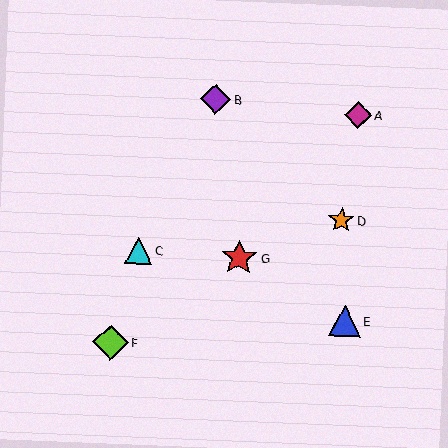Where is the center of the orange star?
The center of the orange star is at (341, 220).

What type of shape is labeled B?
Shape B is a purple diamond.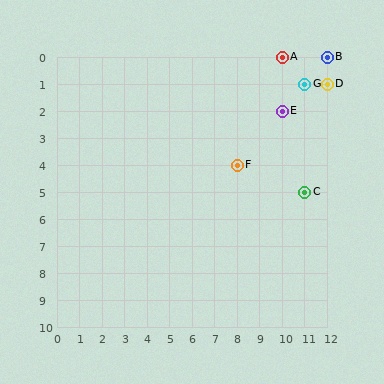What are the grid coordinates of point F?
Point F is at grid coordinates (8, 4).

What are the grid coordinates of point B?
Point B is at grid coordinates (12, 0).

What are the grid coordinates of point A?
Point A is at grid coordinates (10, 0).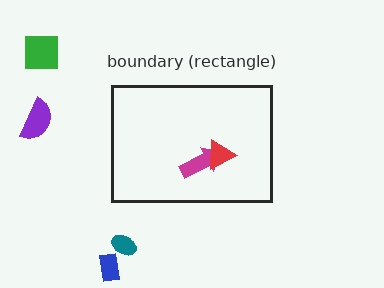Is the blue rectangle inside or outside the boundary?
Outside.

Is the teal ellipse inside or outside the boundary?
Outside.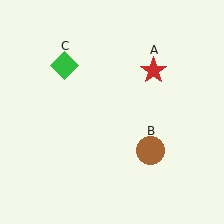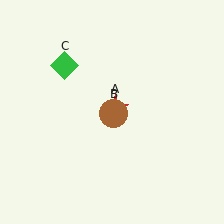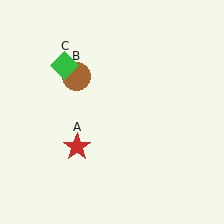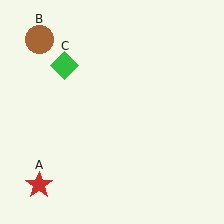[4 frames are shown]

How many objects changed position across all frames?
2 objects changed position: red star (object A), brown circle (object B).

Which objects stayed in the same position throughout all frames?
Green diamond (object C) remained stationary.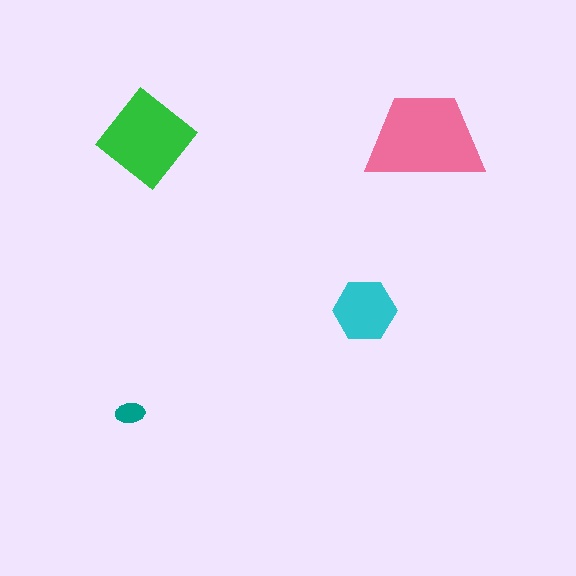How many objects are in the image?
There are 4 objects in the image.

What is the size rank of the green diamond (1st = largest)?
2nd.